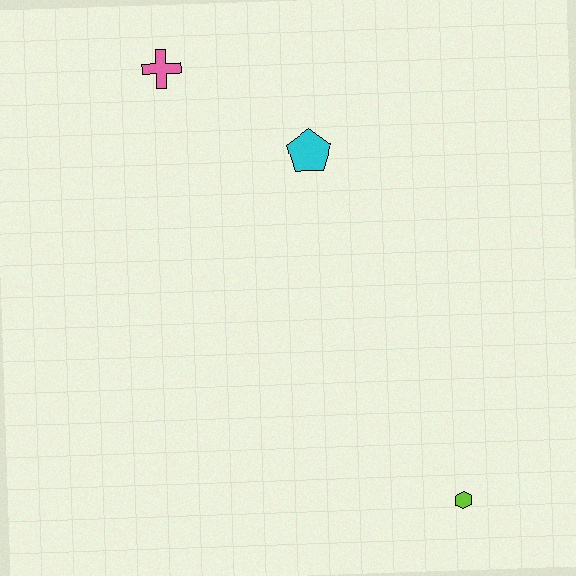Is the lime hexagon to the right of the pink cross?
Yes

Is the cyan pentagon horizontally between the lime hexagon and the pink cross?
Yes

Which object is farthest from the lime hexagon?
The pink cross is farthest from the lime hexagon.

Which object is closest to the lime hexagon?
The cyan pentagon is closest to the lime hexagon.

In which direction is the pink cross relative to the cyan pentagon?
The pink cross is to the left of the cyan pentagon.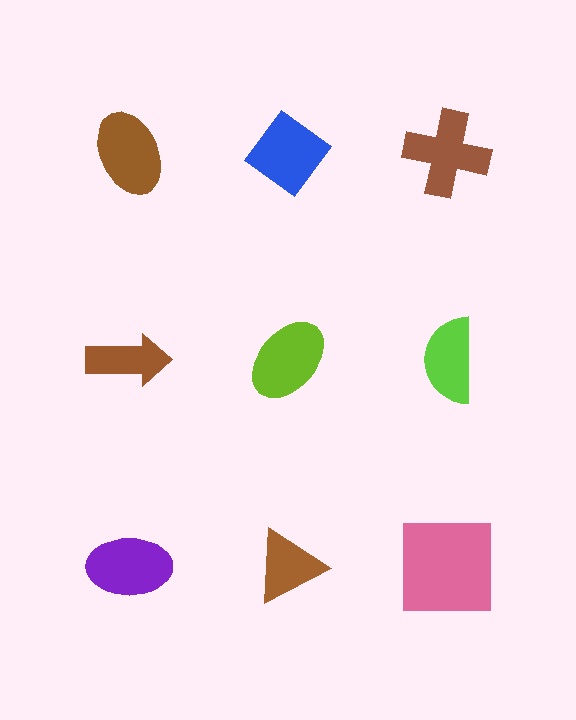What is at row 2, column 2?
A lime ellipse.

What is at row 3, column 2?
A brown triangle.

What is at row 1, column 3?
A brown cross.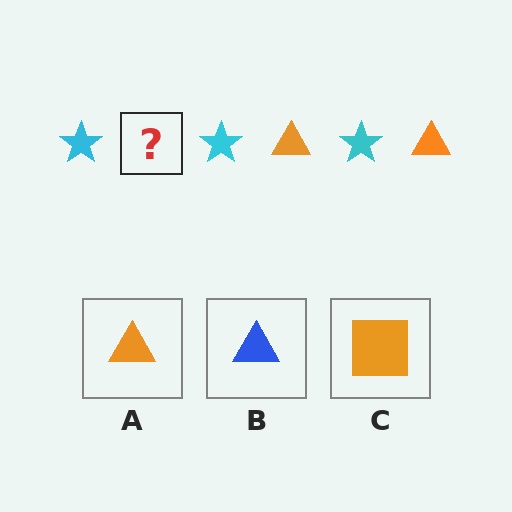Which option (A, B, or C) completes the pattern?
A.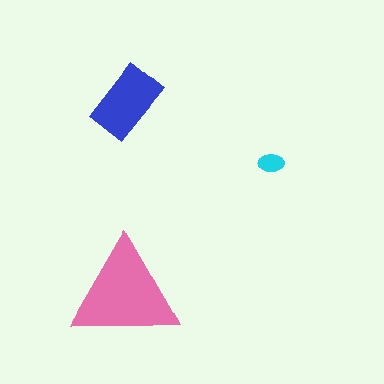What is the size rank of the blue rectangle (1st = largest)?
2nd.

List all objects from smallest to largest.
The cyan ellipse, the blue rectangle, the pink triangle.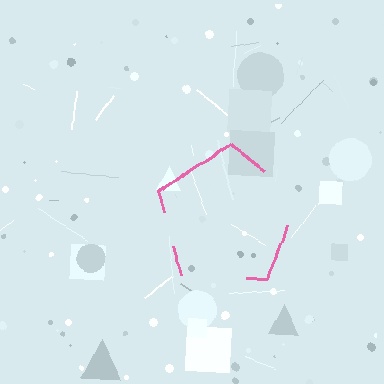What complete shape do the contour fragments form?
The contour fragments form a pentagon.